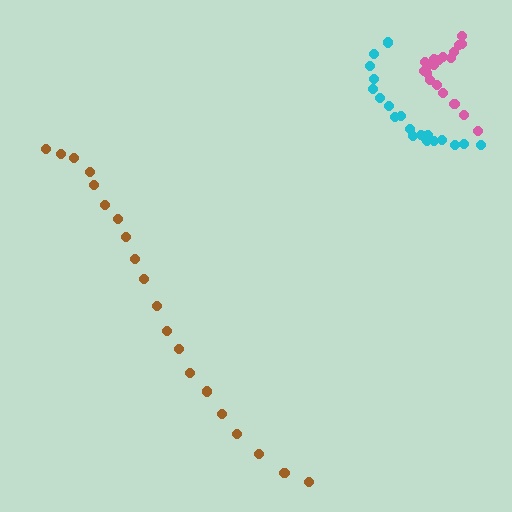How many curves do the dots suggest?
There are 3 distinct paths.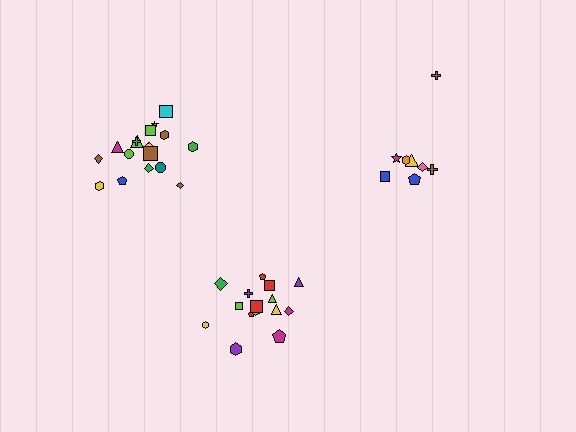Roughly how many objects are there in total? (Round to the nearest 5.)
Roughly 40 objects in total.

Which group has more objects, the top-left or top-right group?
The top-left group.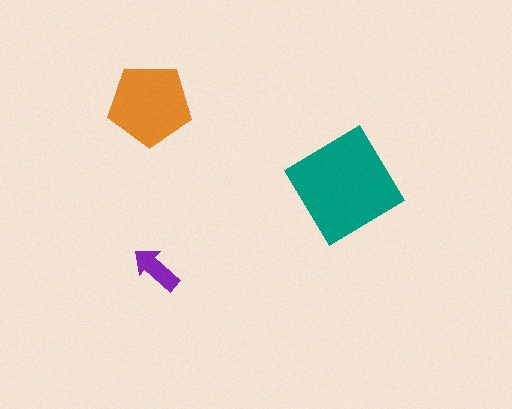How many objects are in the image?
There are 3 objects in the image.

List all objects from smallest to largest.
The purple arrow, the orange pentagon, the teal diamond.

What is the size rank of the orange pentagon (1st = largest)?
2nd.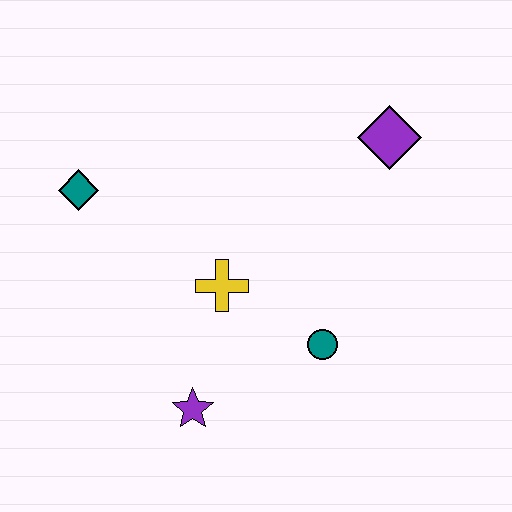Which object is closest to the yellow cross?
The teal circle is closest to the yellow cross.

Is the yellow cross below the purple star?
No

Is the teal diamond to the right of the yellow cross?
No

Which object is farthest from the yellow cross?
The purple diamond is farthest from the yellow cross.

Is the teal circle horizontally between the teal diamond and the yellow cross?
No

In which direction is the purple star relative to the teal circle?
The purple star is to the left of the teal circle.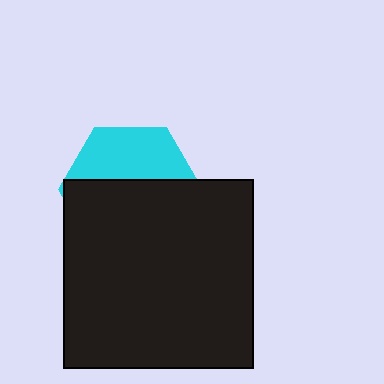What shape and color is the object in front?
The object in front is a black square.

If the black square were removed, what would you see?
You would see the complete cyan hexagon.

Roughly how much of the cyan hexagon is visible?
A small part of it is visible (roughly 40%).